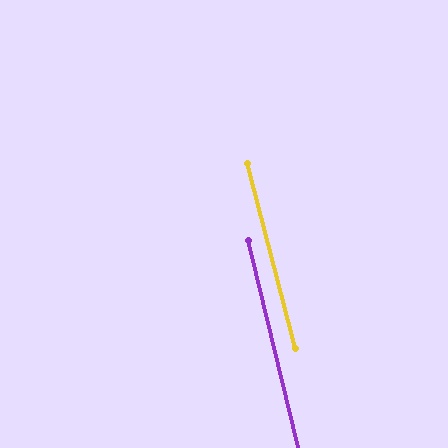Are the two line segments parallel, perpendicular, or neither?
Parallel — their directions differ by only 1.3°.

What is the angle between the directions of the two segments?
Approximately 1 degree.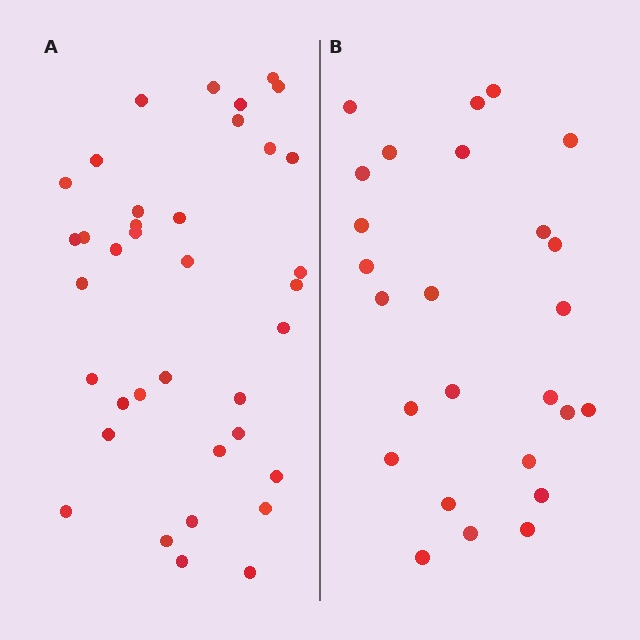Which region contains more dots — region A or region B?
Region A (the left region) has more dots.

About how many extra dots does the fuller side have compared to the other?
Region A has roughly 12 or so more dots than region B.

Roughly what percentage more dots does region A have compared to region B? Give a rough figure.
About 40% more.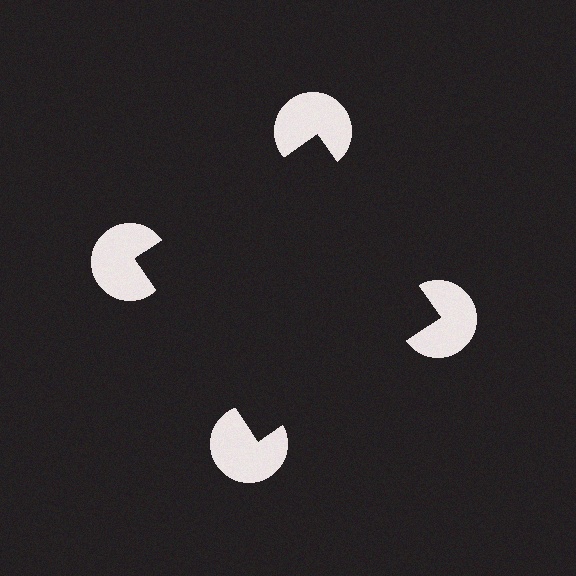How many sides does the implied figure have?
4 sides.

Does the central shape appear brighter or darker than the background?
It typically appears slightly darker than the background, even though no actual brightness change is drawn.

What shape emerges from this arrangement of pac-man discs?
An illusory square — its edges are inferred from the aligned wedge cuts in the pac-man discs, not physically drawn.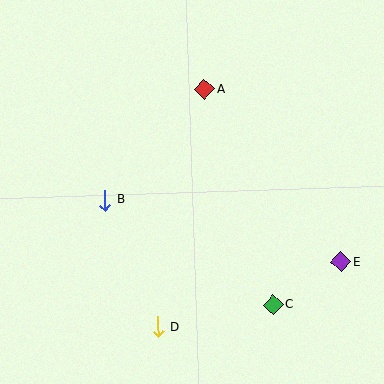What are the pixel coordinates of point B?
Point B is at (105, 200).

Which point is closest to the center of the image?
Point B at (105, 200) is closest to the center.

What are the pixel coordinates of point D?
Point D is at (158, 327).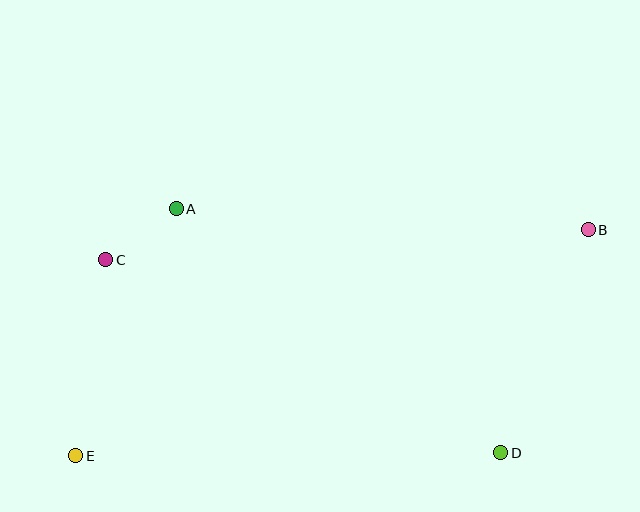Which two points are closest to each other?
Points A and C are closest to each other.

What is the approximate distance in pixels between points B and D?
The distance between B and D is approximately 240 pixels.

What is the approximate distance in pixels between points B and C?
The distance between B and C is approximately 483 pixels.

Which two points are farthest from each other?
Points B and E are farthest from each other.